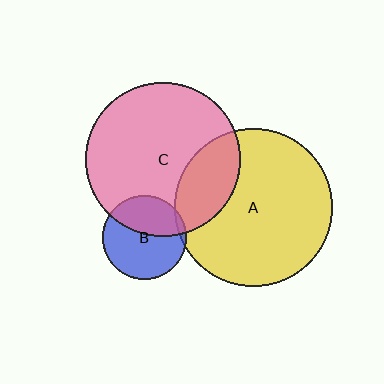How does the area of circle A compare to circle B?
Approximately 3.6 times.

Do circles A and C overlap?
Yes.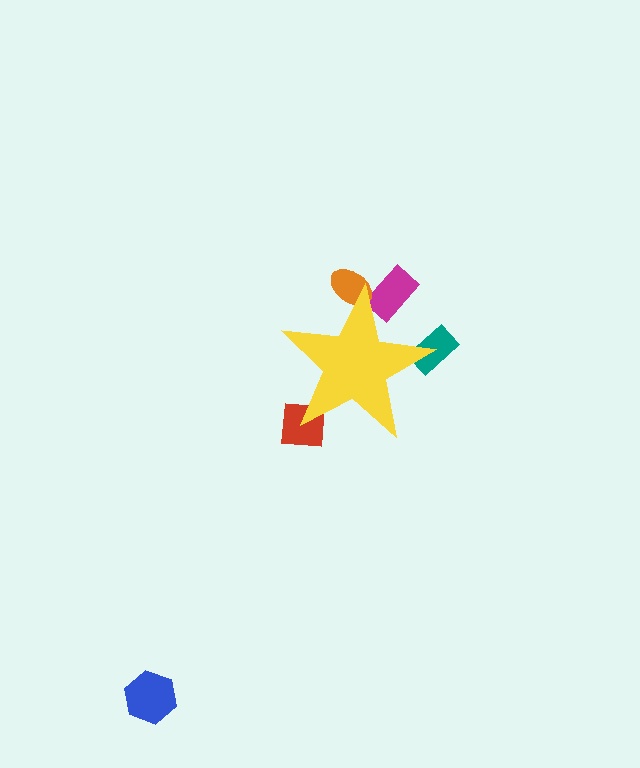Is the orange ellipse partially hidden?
Yes, the orange ellipse is partially hidden behind the yellow star.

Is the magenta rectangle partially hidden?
Yes, the magenta rectangle is partially hidden behind the yellow star.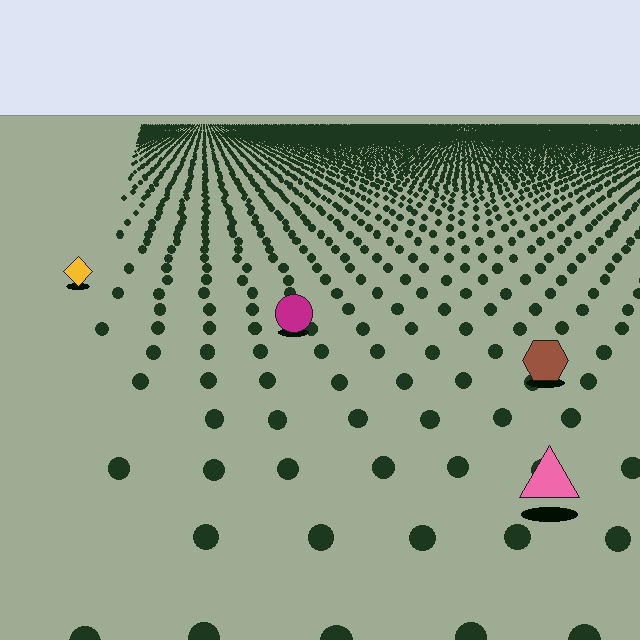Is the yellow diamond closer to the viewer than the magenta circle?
No. The magenta circle is closer — you can tell from the texture gradient: the ground texture is coarser near it.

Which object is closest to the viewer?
The pink triangle is closest. The texture marks near it are larger and more spread out.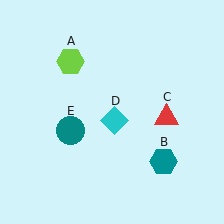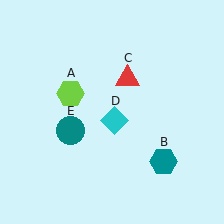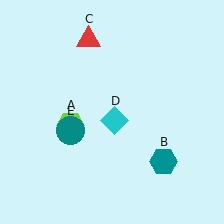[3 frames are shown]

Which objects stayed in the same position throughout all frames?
Teal hexagon (object B) and cyan diamond (object D) and teal circle (object E) remained stationary.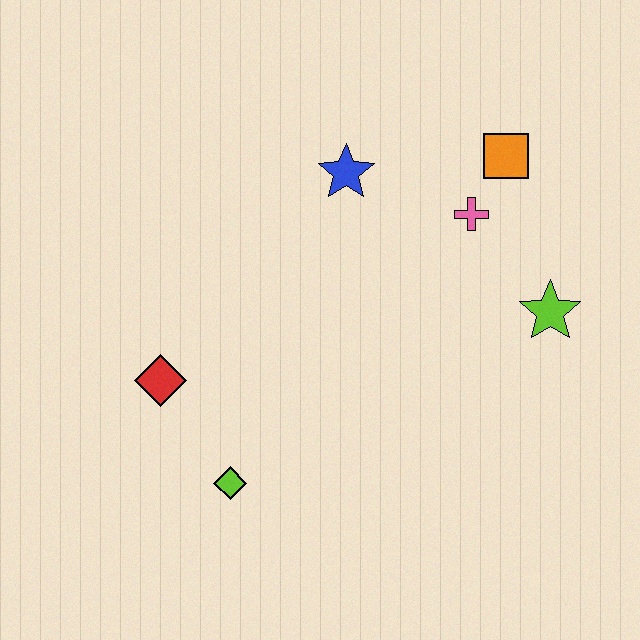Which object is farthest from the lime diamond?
The orange square is farthest from the lime diamond.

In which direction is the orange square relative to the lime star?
The orange square is above the lime star.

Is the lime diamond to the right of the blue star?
No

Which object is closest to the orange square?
The pink cross is closest to the orange square.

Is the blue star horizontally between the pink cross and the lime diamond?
Yes